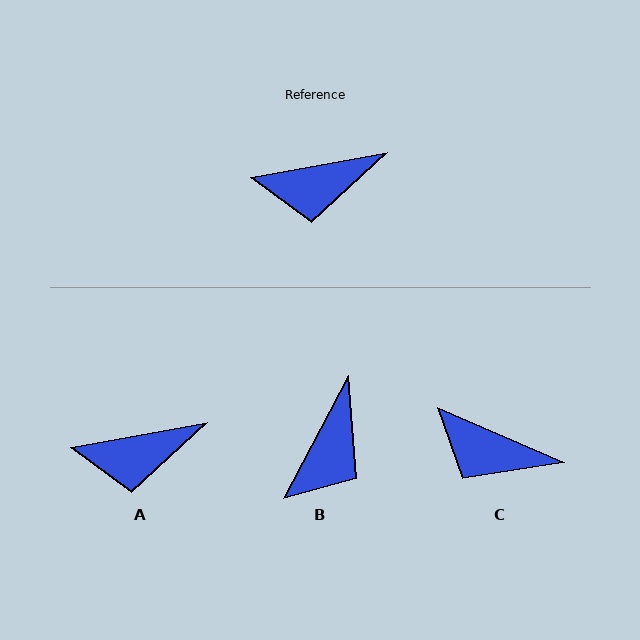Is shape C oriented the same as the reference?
No, it is off by about 34 degrees.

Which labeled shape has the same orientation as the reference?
A.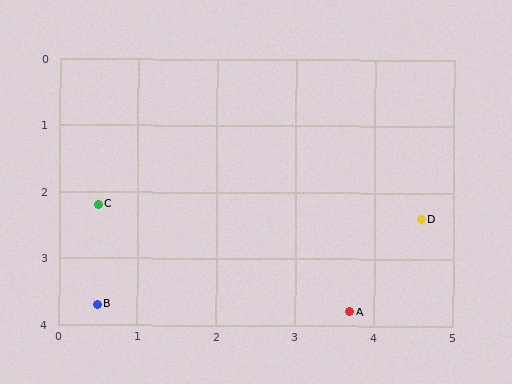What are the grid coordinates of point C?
Point C is at approximately (0.5, 2.2).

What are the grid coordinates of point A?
Point A is at approximately (3.7, 3.8).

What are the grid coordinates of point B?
Point B is at approximately (0.5, 3.7).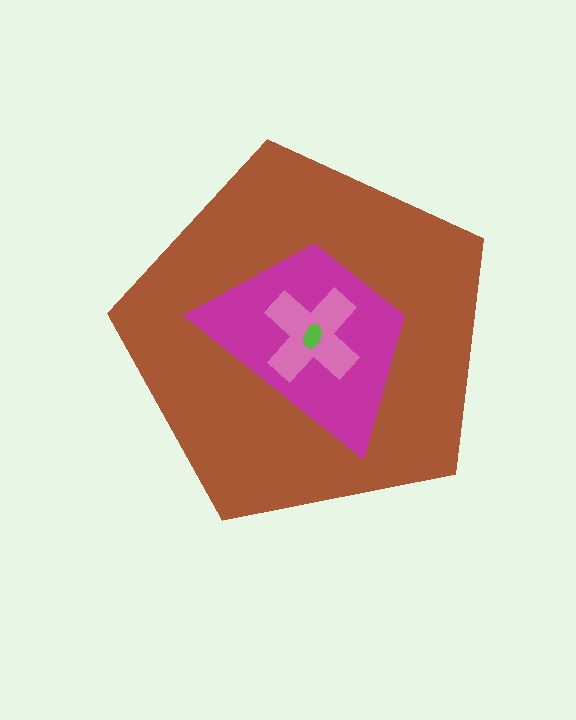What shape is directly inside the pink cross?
The lime ellipse.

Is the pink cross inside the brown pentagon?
Yes.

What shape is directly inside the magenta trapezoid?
The pink cross.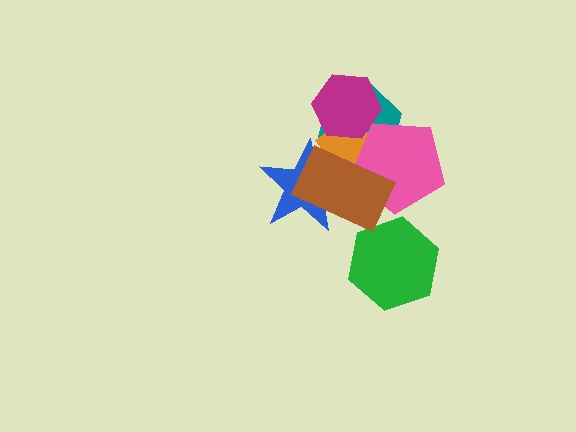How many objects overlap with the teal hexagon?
5 objects overlap with the teal hexagon.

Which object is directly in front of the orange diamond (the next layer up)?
The blue star is directly in front of the orange diamond.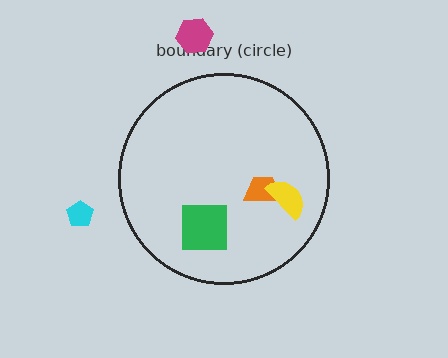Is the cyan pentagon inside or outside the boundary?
Outside.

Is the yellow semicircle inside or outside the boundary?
Inside.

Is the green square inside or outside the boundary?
Inside.